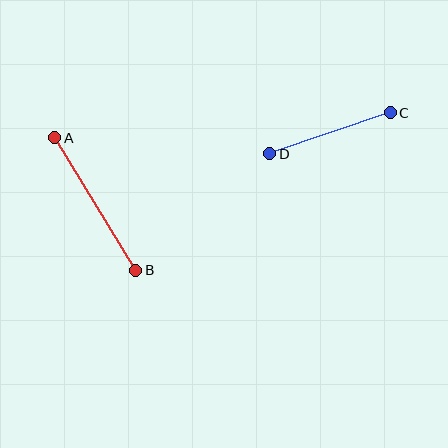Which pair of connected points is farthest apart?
Points A and B are farthest apart.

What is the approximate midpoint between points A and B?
The midpoint is at approximately (95, 204) pixels.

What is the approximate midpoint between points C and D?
The midpoint is at approximately (330, 133) pixels.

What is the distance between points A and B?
The distance is approximately 155 pixels.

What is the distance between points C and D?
The distance is approximately 127 pixels.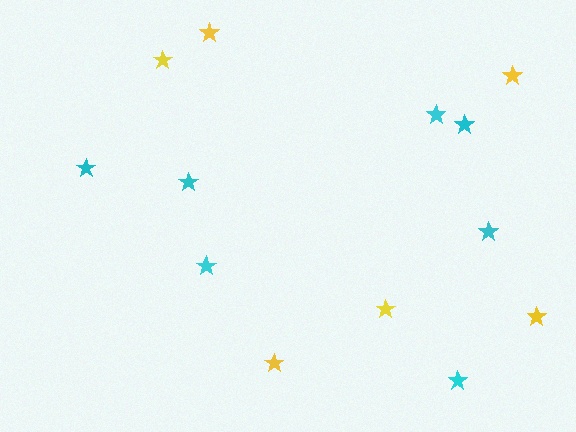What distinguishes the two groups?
There are 2 groups: one group of yellow stars (6) and one group of cyan stars (7).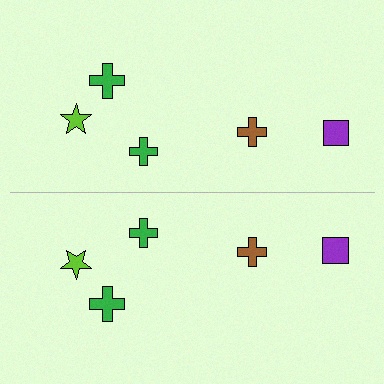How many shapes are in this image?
There are 10 shapes in this image.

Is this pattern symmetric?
Yes, this pattern has bilateral (reflection) symmetry.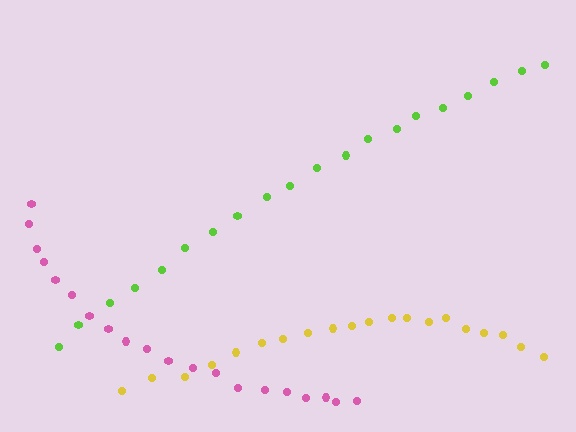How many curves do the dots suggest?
There are 3 distinct paths.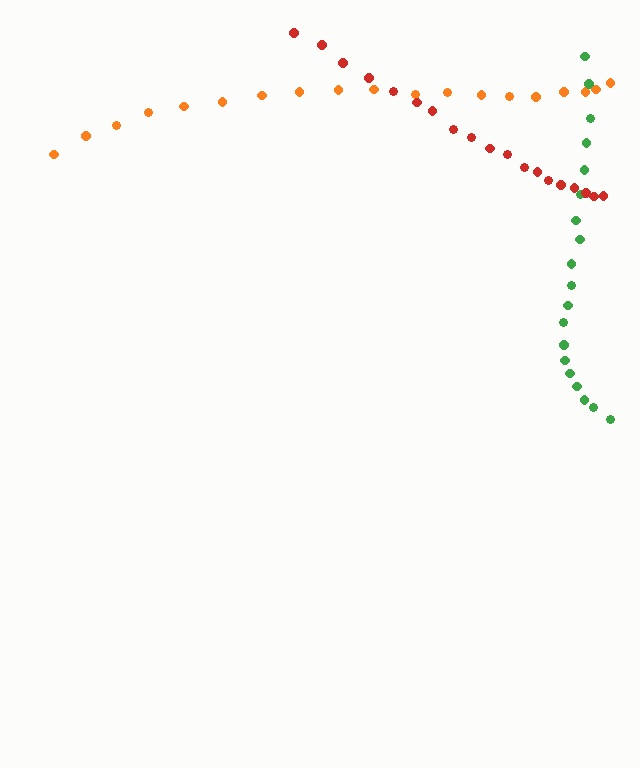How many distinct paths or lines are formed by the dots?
There are 3 distinct paths.